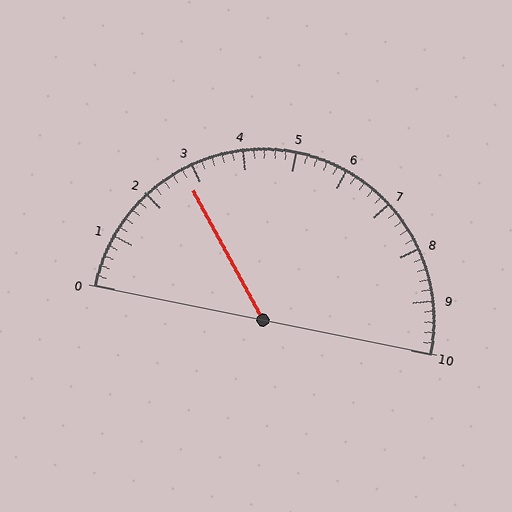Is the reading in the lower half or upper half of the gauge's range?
The reading is in the lower half of the range (0 to 10).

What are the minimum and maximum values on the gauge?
The gauge ranges from 0 to 10.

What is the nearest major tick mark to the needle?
The nearest major tick mark is 3.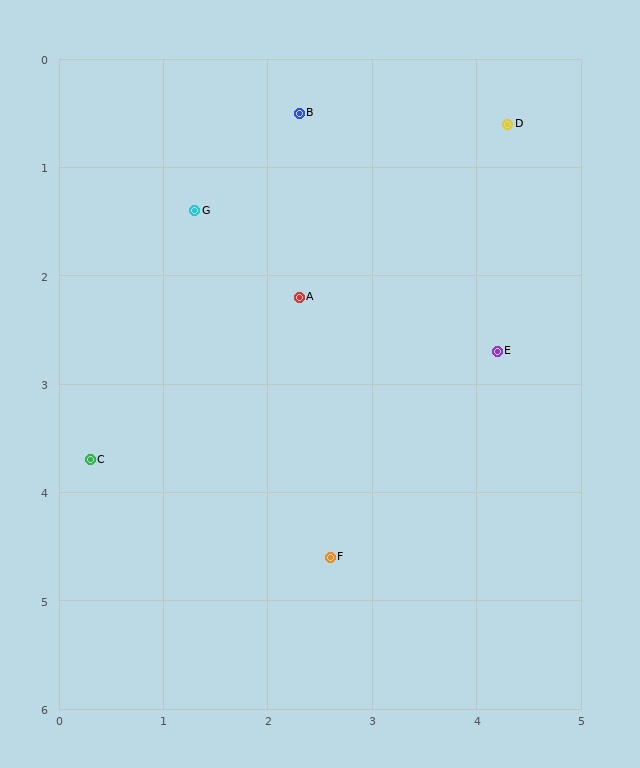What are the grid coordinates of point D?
Point D is at approximately (4.3, 0.6).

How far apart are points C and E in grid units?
Points C and E are about 4.0 grid units apart.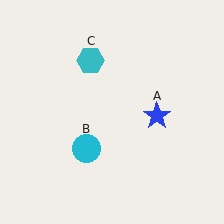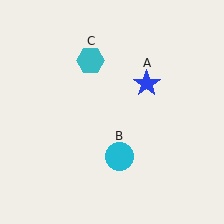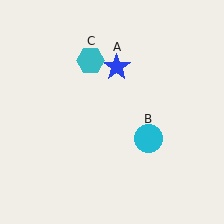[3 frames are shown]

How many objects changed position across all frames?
2 objects changed position: blue star (object A), cyan circle (object B).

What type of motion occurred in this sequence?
The blue star (object A), cyan circle (object B) rotated counterclockwise around the center of the scene.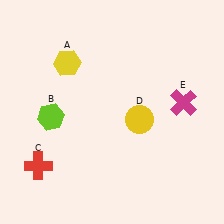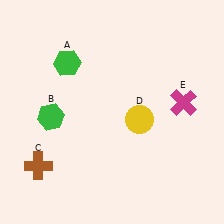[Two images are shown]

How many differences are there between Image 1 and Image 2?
There are 3 differences between the two images.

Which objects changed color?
A changed from yellow to green. B changed from lime to green. C changed from red to brown.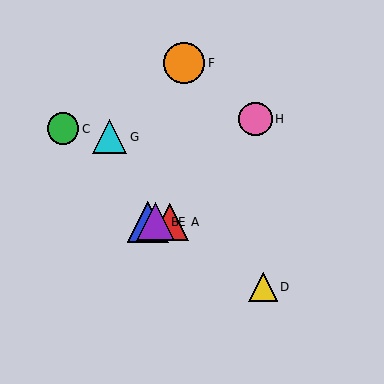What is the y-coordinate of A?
Object A is at y≈222.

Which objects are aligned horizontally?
Objects A, B, E are aligned horizontally.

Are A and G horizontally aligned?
No, A is at y≈222 and G is at y≈137.